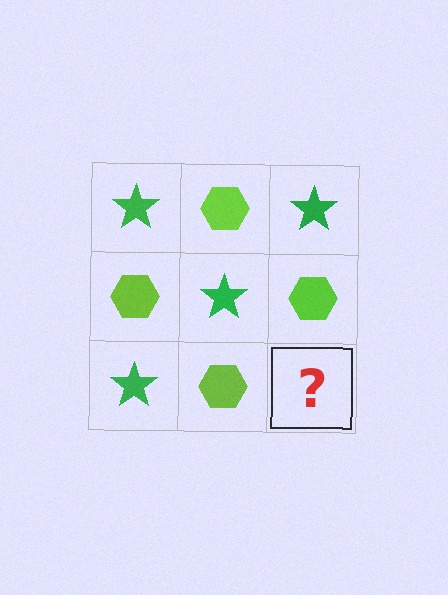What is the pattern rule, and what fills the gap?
The rule is that it alternates green star and lime hexagon in a checkerboard pattern. The gap should be filled with a green star.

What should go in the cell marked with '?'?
The missing cell should contain a green star.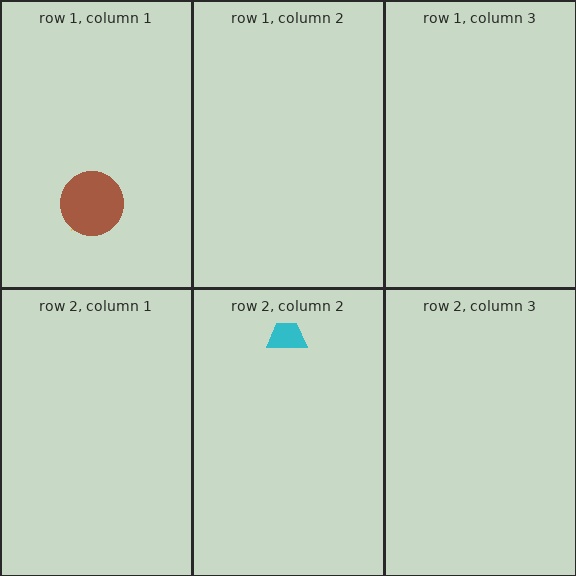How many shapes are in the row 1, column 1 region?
2.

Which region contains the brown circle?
The row 1, column 1 region.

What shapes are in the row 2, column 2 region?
The cyan trapezoid.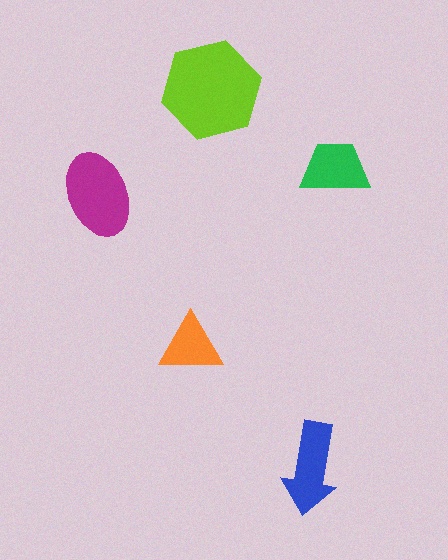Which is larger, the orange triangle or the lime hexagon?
The lime hexagon.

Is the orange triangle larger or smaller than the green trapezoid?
Smaller.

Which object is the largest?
The lime hexagon.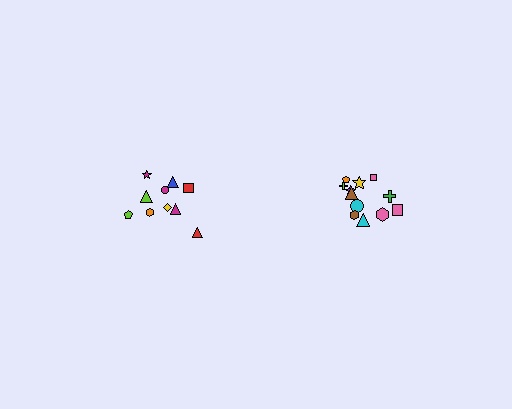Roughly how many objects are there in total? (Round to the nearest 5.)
Roughly 20 objects in total.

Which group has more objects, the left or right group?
The right group.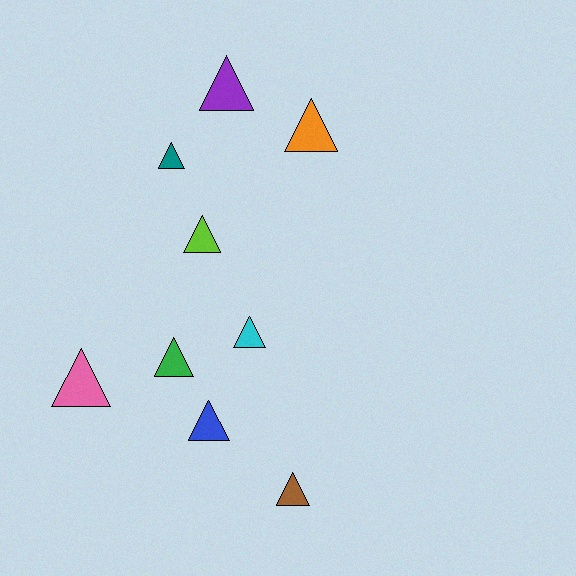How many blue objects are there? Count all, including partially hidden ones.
There is 1 blue object.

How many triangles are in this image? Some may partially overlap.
There are 9 triangles.